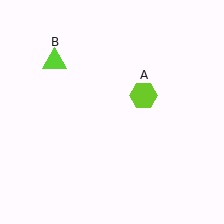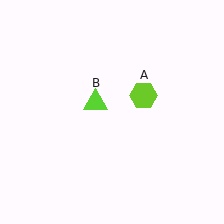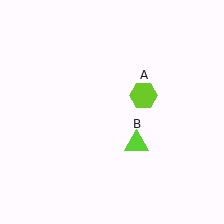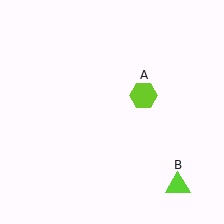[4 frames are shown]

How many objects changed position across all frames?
1 object changed position: lime triangle (object B).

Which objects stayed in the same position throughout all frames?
Lime hexagon (object A) remained stationary.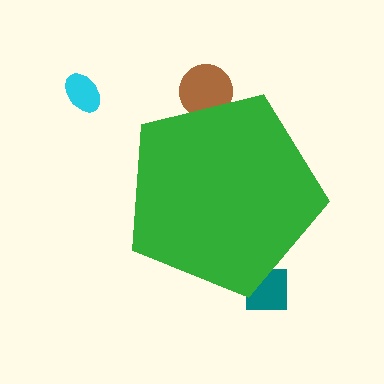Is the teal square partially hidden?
Yes, the teal square is partially hidden behind the green pentagon.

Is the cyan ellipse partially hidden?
No, the cyan ellipse is fully visible.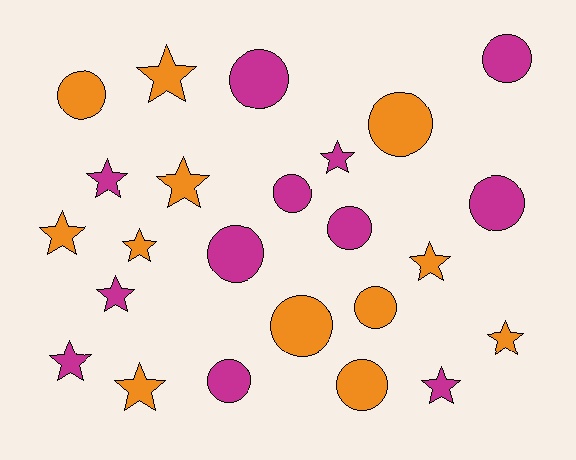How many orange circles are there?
There are 5 orange circles.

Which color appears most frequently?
Orange, with 12 objects.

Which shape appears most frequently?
Star, with 12 objects.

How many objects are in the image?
There are 24 objects.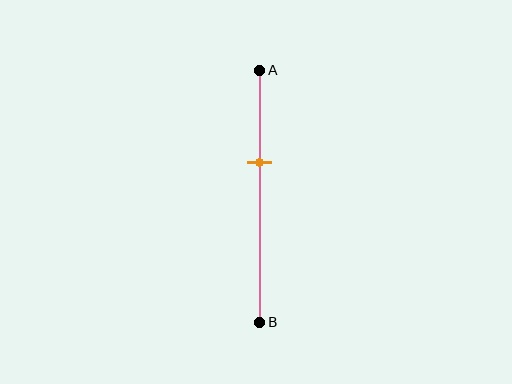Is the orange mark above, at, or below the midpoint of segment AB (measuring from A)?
The orange mark is above the midpoint of segment AB.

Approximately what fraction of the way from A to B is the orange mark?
The orange mark is approximately 35% of the way from A to B.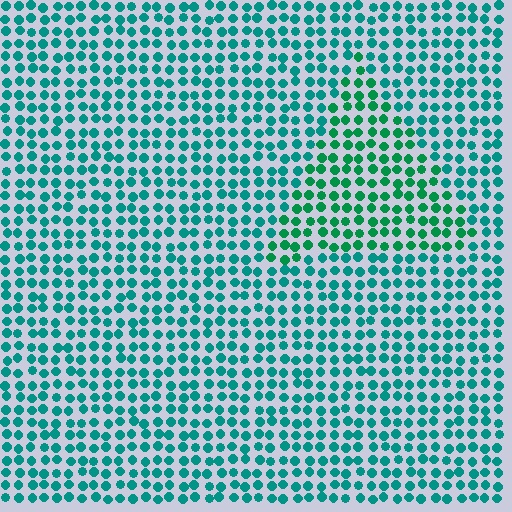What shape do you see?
I see a triangle.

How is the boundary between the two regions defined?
The boundary is defined purely by a slight shift in hue (about 27 degrees). Spacing, size, and orientation are identical on both sides.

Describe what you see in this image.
The image is filled with small teal elements in a uniform arrangement. A triangle-shaped region is visible where the elements are tinted to a slightly different hue, forming a subtle color boundary.